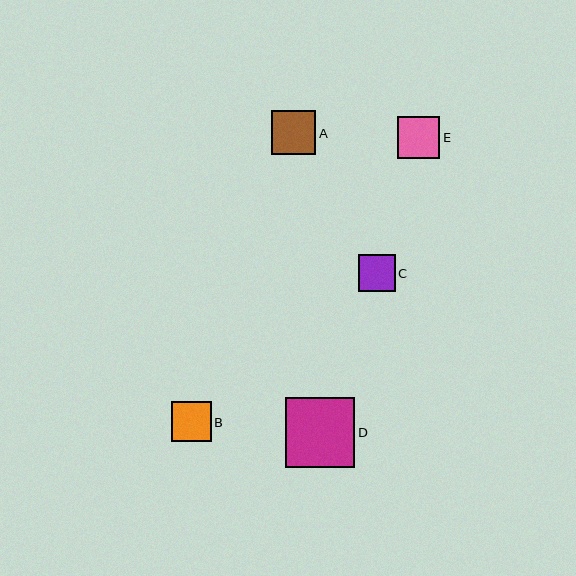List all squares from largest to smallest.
From largest to smallest: D, A, E, B, C.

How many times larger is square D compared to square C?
Square D is approximately 1.9 times the size of square C.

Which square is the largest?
Square D is the largest with a size of approximately 70 pixels.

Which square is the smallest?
Square C is the smallest with a size of approximately 37 pixels.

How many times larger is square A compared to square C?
Square A is approximately 1.2 times the size of square C.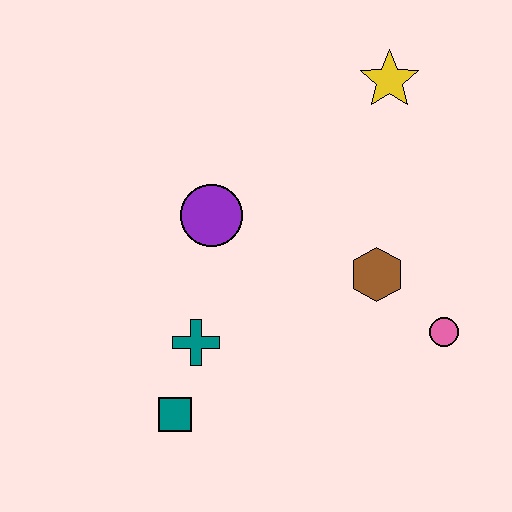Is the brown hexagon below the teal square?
No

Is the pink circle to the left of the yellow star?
No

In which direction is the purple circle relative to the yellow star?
The purple circle is to the left of the yellow star.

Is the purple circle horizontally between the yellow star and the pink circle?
No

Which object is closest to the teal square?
The teal cross is closest to the teal square.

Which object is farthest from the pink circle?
The teal square is farthest from the pink circle.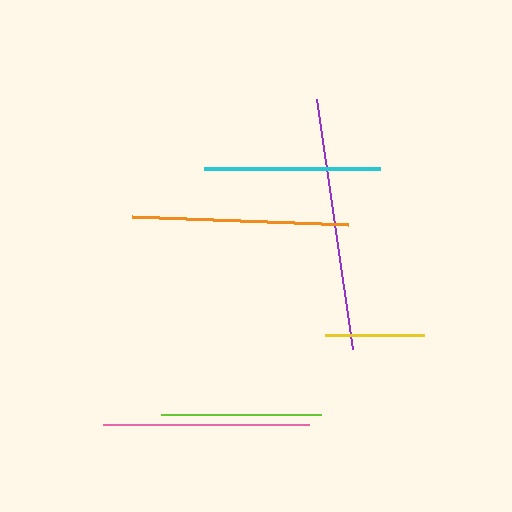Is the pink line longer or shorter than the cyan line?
The pink line is longer than the cyan line.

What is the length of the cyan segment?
The cyan segment is approximately 176 pixels long.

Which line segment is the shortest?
The yellow line is the shortest at approximately 100 pixels.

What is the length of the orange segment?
The orange segment is approximately 216 pixels long.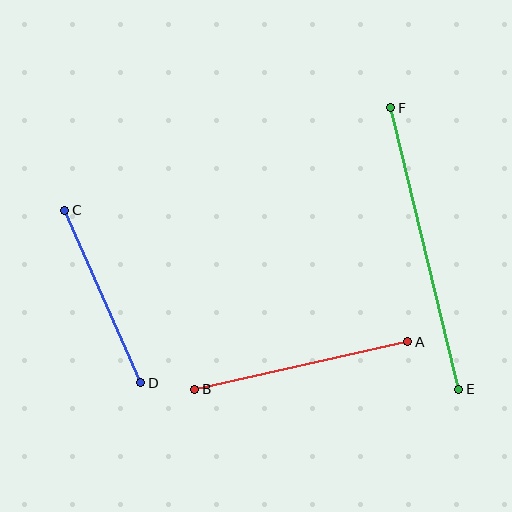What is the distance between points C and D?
The distance is approximately 188 pixels.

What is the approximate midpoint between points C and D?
The midpoint is at approximately (103, 296) pixels.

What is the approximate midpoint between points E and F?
The midpoint is at approximately (425, 249) pixels.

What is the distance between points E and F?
The distance is approximately 289 pixels.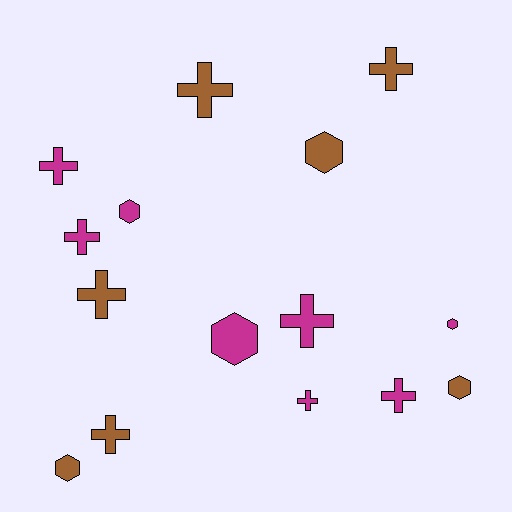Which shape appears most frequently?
Cross, with 9 objects.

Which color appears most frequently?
Magenta, with 8 objects.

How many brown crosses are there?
There are 4 brown crosses.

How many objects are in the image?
There are 15 objects.